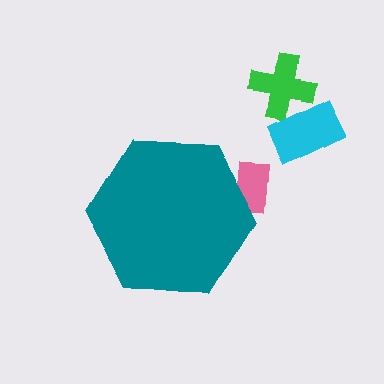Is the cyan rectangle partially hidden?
No, the cyan rectangle is fully visible.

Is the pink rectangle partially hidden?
Yes, the pink rectangle is partially hidden behind the teal hexagon.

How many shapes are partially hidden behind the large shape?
1 shape is partially hidden.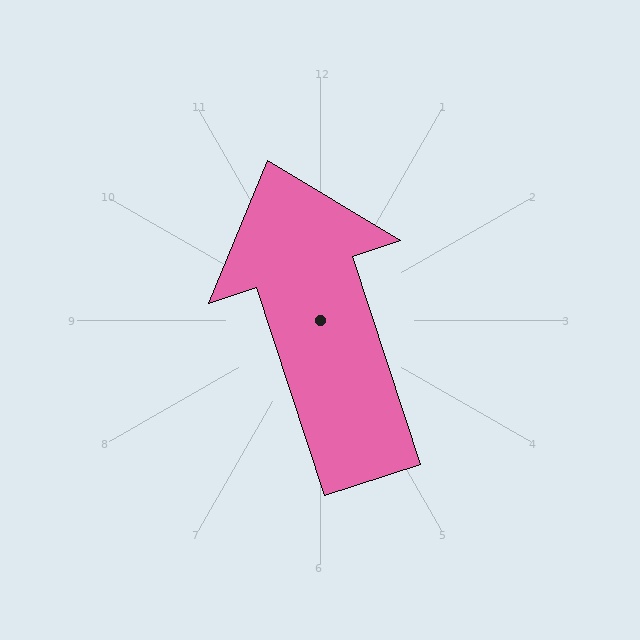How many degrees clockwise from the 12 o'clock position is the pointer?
Approximately 342 degrees.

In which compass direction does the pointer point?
North.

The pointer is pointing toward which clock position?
Roughly 11 o'clock.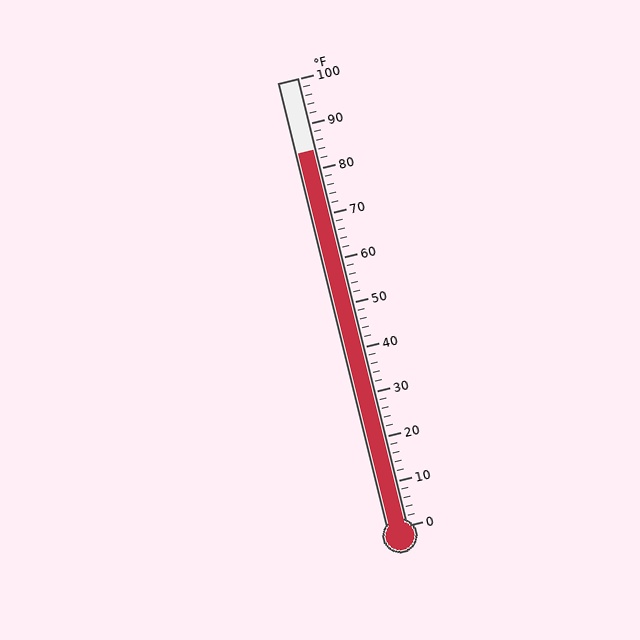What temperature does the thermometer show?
The thermometer shows approximately 84°F.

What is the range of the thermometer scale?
The thermometer scale ranges from 0°F to 100°F.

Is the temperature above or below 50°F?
The temperature is above 50°F.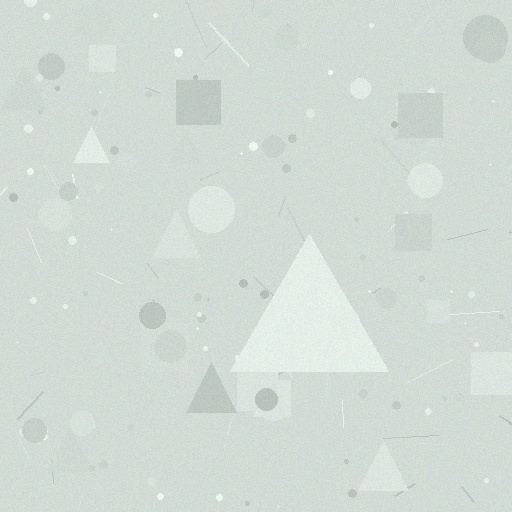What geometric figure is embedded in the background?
A triangle is embedded in the background.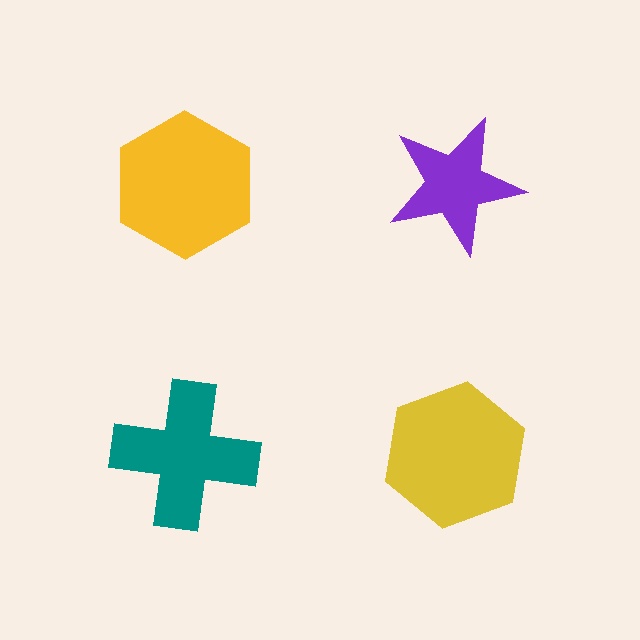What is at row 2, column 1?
A teal cross.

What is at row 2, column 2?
A yellow hexagon.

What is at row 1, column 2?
A purple star.